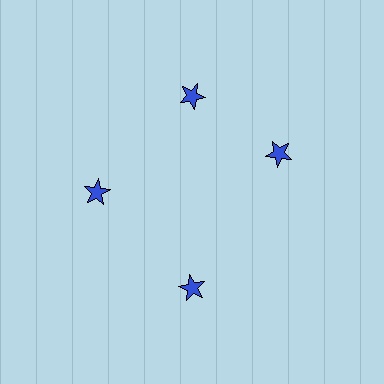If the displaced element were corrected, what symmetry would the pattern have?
It would have 4-fold rotational symmetry — the pattern would map onto itself every 90 degrees.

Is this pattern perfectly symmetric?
No. The 4 blue stars are arranged in a ring, but one element near the 3 o'clock position is rotated out of alignment along the ring, breaking the 4-fold rotational symmetry.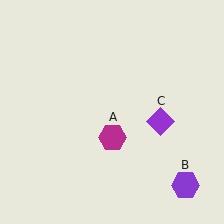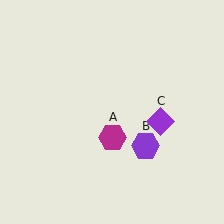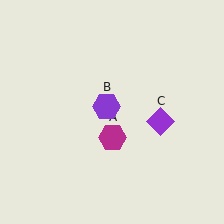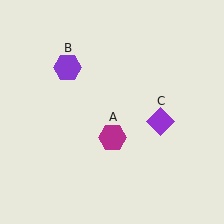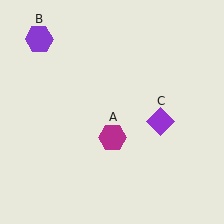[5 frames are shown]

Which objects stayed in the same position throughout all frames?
Magenta hexagon (object A) and purple diamond (object C) remained stationary.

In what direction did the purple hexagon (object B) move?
The purple hexagon (object B) moved up and to the left.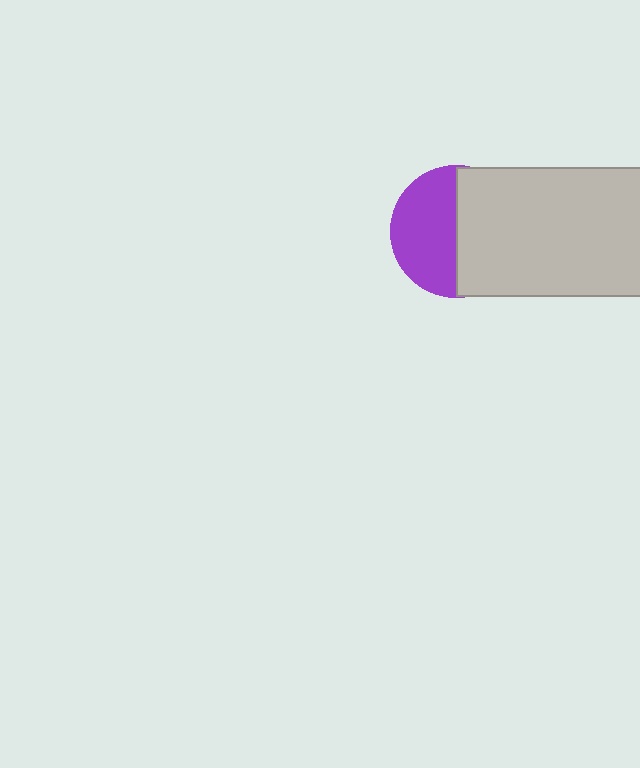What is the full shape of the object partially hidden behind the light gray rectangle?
The partially hidden object is a purple circle.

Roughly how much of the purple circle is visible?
About half of it is visible (roughly 49%).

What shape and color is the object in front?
The object in front is a light gray rectangle.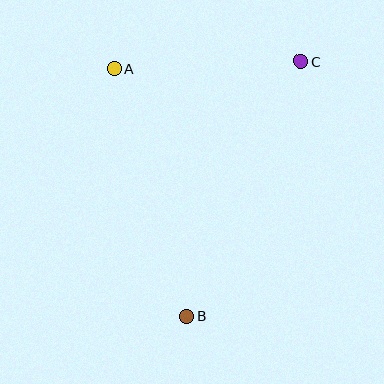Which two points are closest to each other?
Points A and C are closest to each other.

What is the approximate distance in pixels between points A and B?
The distance between A and B is approximately 258 pixels.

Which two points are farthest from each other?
Points B and C are farthest from each other.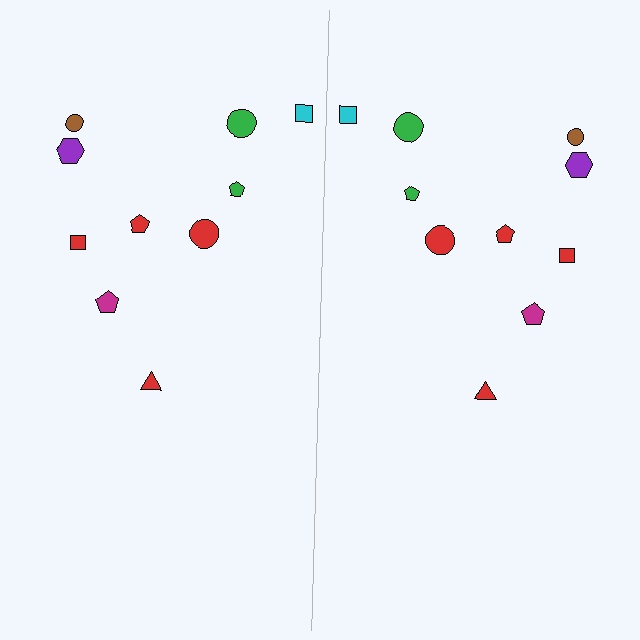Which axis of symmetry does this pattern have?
The pattern has a vertical axis of symmetry running through the center of the image.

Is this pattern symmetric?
Yes, this pattern has bilateral (reflection) symmetry.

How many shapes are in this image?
There are 20 shapes in this image.